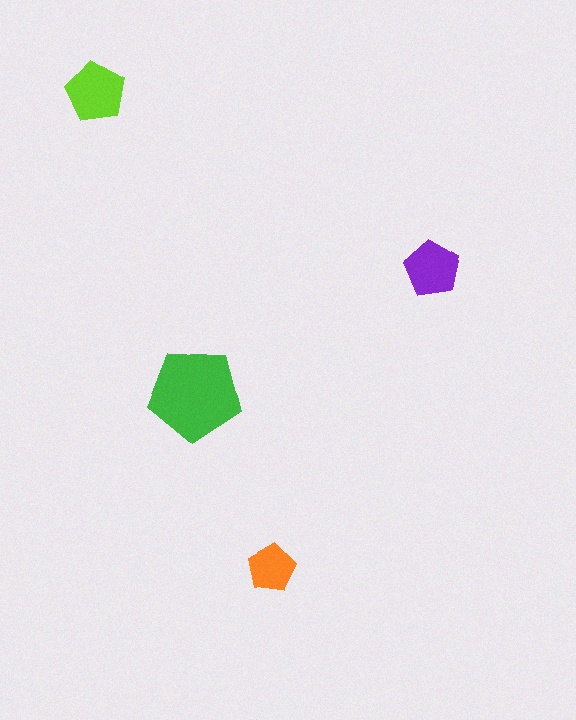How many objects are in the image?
There are 4 objects in the image.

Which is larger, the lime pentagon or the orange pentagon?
The lime one.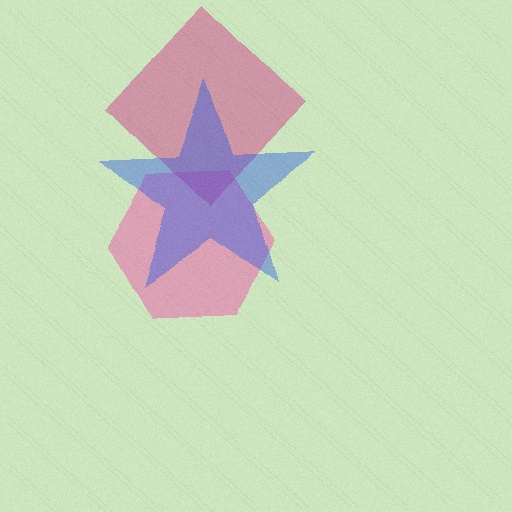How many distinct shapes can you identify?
There are 3 distinct shapes: a pink hexagon, a magenta diamond, a blue star.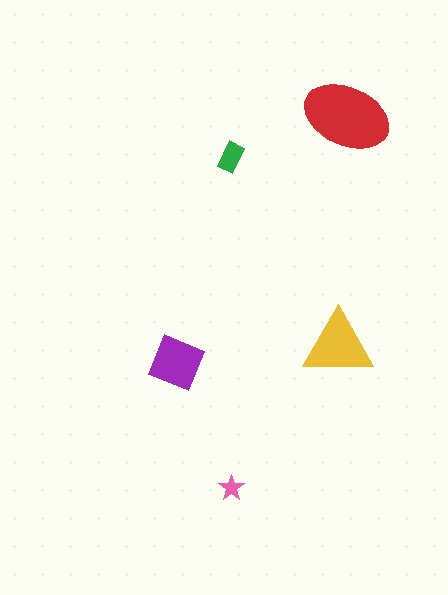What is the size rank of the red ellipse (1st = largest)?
1st.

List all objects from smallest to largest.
The pink star, the green rectangle, the purple diamond, the yellow triangle, the red ellipse.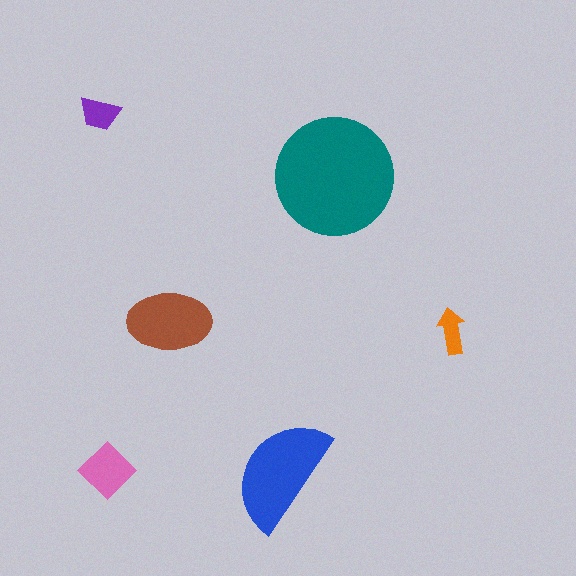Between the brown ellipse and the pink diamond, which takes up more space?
The brown ellipse.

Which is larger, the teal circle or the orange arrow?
The teal circle.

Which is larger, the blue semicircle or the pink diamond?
The blue semicircle.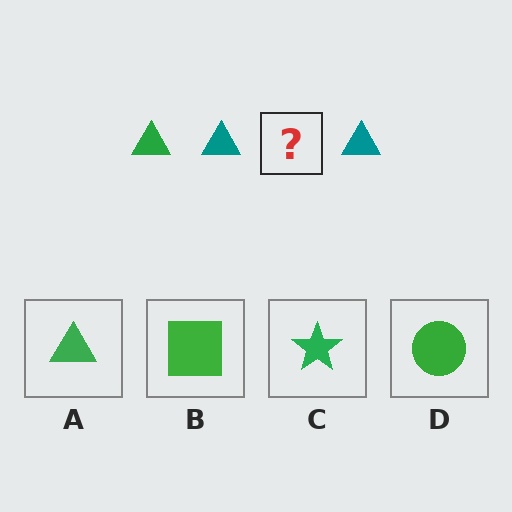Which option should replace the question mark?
Option A.